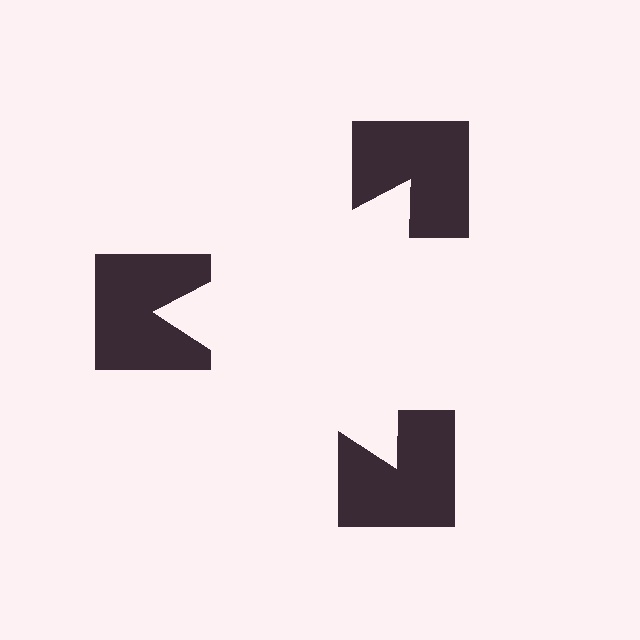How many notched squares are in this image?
There are 3 — one at each vertex of the illusory triangle.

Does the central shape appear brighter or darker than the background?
It typically appears slightly brighter than the background, even though no actual brightness change is drawn.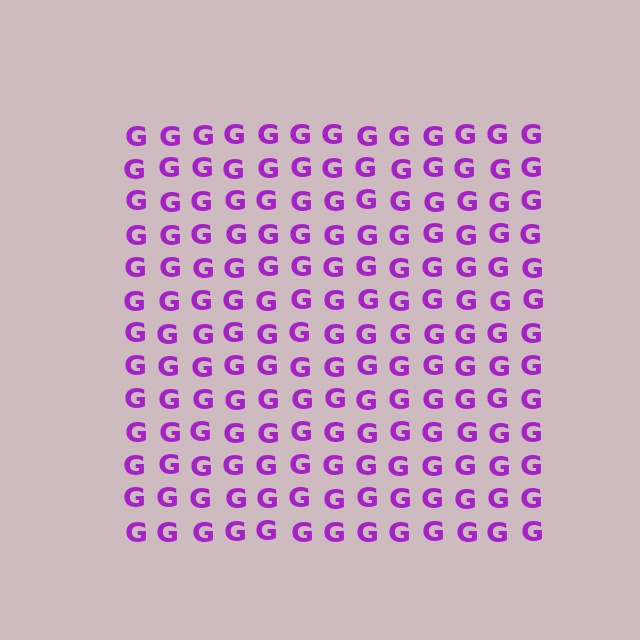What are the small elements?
The small elements are letter G's.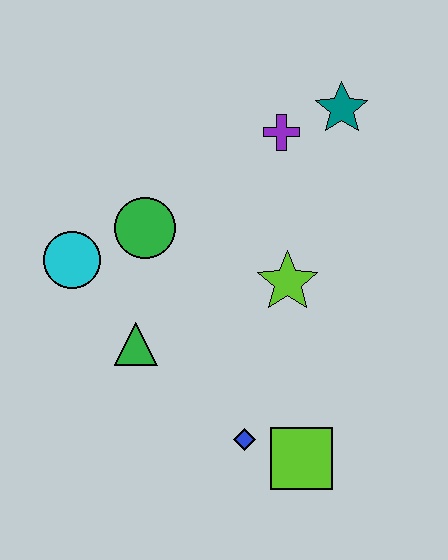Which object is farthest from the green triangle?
The teal star is farthest from the green triangle.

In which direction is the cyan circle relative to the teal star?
The cyan circle is to the left of the teal star.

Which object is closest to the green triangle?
The cyan circle is closest to the green triangle.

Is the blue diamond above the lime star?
No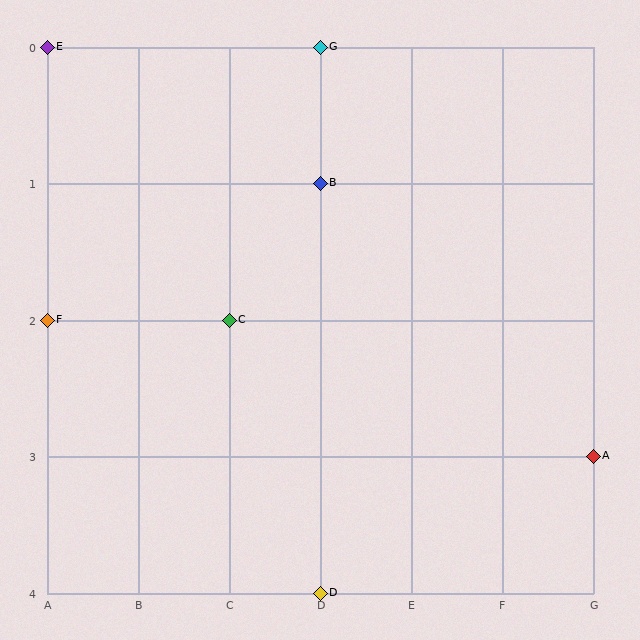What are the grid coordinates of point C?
Point C is at grid coordinates (C, 2).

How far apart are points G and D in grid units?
Points G and D are 4 rows apart.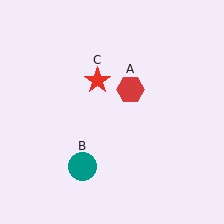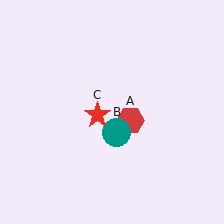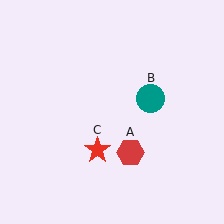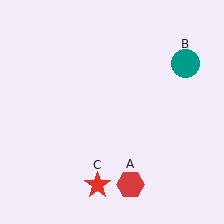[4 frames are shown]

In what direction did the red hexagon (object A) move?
The red hexagon (object A) moved down.